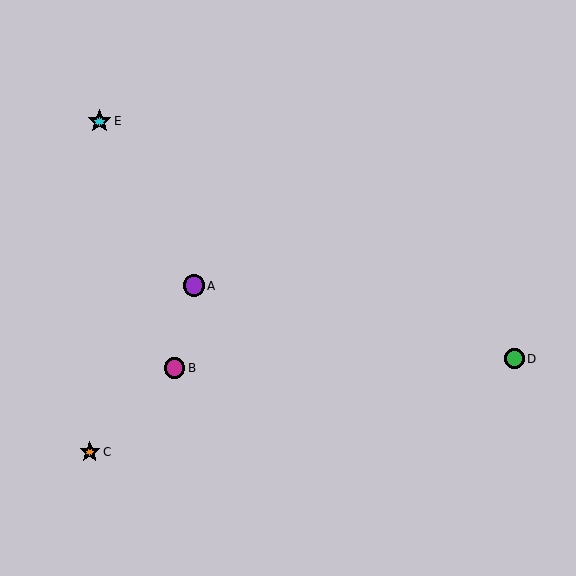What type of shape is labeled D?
Shape D is a green circle.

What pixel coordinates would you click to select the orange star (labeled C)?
Click at (90, 452) to select the orange star C.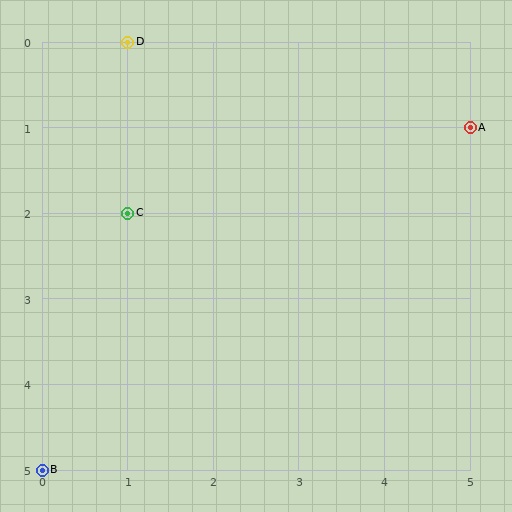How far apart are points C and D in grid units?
Points C and D are 2 rows apart.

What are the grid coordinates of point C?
Point C is at grid coordinates (1, 2).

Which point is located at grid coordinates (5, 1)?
Point A is at (5, 1).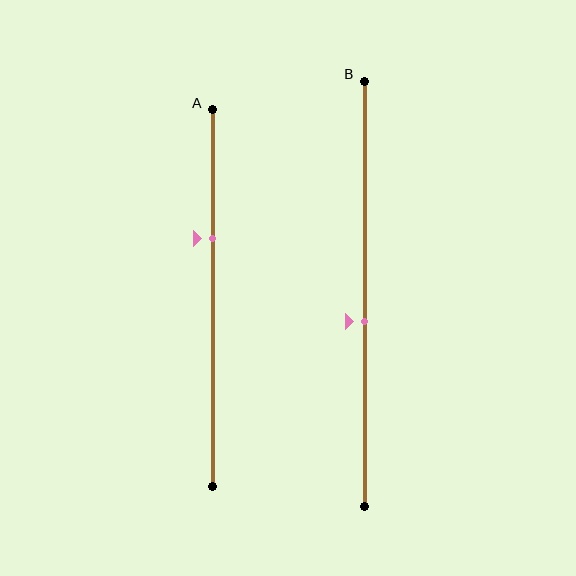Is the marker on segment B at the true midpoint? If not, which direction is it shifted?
No, the marker on segment B is shifted downward by about 6% of the segment length.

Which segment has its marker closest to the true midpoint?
Segment B has its marker closest to the true midpoint.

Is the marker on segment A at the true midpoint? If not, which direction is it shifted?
No, the marker on segment A is shifted upward by about 16% of the segment length.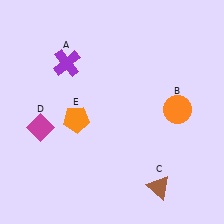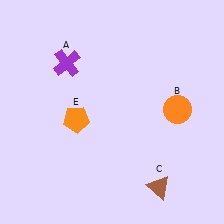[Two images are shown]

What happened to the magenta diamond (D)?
The magenta diamond (D) was removed in Image 2. It was in the bottom-left area of Image 1.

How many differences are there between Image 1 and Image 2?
There is 1 difference between the two images.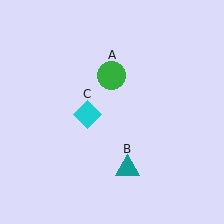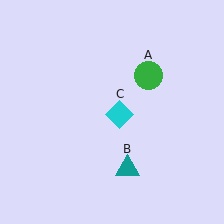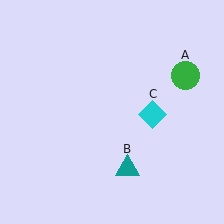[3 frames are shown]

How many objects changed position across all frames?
2 objects changed position: green circle (object A), cyan diamond (object C).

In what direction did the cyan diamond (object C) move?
The cyan diamond (object C) moved right.